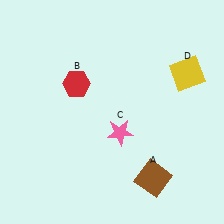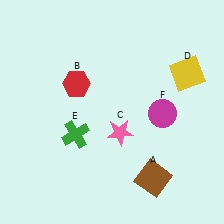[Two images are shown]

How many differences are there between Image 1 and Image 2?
There are 2 differences between the two images.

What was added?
A green cross (E), a magenta circle (F) were added in Image 2.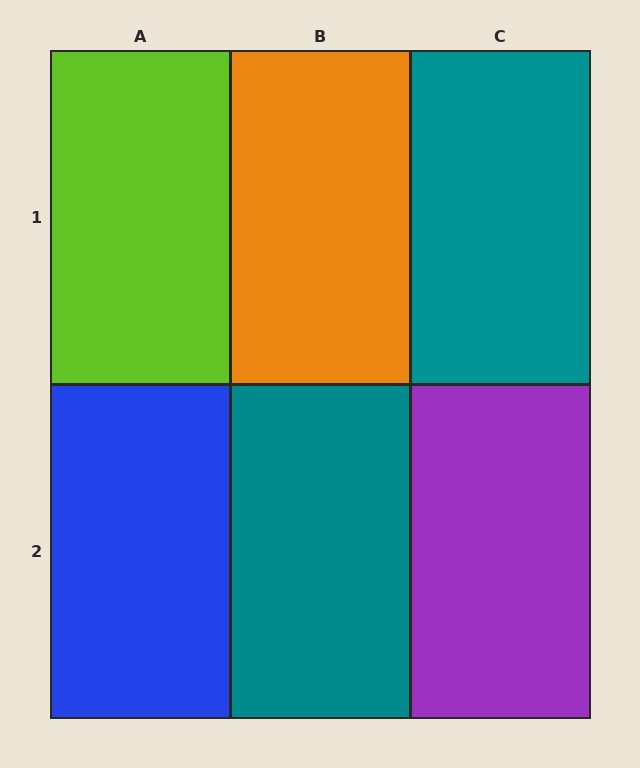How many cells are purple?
1 cell is purple.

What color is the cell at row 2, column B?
Teal.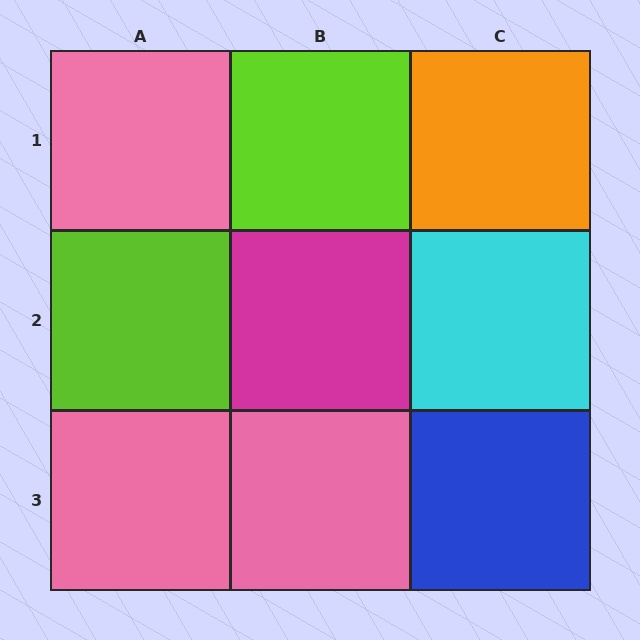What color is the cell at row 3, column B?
Pink.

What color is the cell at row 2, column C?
Cyan.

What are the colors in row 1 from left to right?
Pink, lime, orange.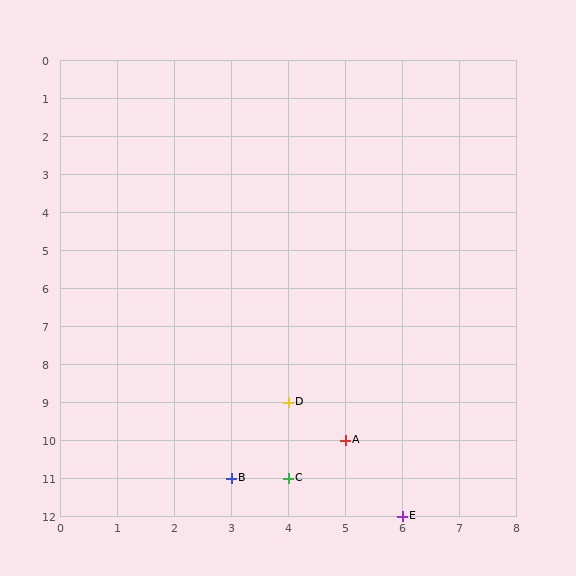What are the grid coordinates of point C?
Point C is at grid coordinates (4, 11).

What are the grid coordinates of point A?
Point A is at grid coordinates (5, 10).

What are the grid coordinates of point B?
Point B is at grid coordinates (3, 11).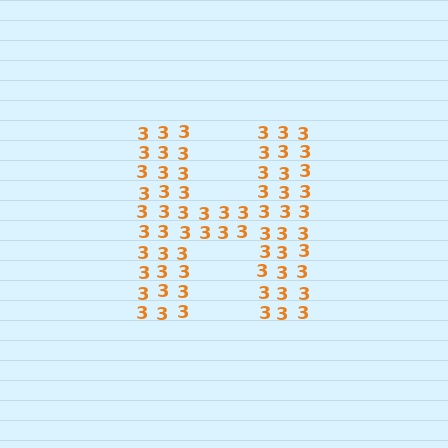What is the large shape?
The large shape is the letter H.